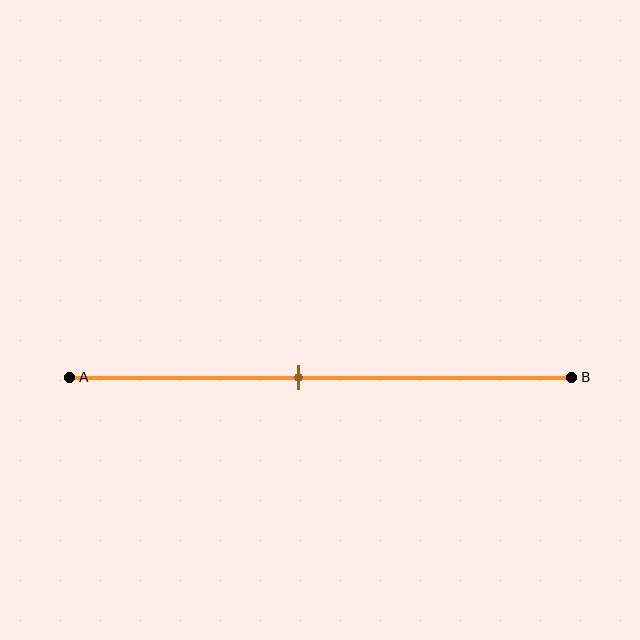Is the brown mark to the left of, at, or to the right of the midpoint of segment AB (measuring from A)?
The brown mark is to the left of the midpoint of segment AB.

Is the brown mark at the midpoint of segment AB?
No, the mark is at about 45% from A, not at the 50% midpoint.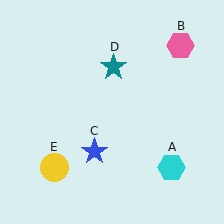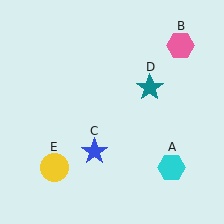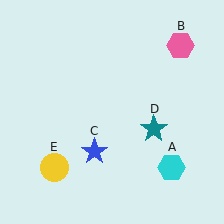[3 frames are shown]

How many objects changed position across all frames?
1 object changed position: teal star (object D).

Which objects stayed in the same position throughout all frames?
Cyan hexagon (object A) and pink hexagon (object B) and blue star (object C) and yellow circle (object E) remained stationary.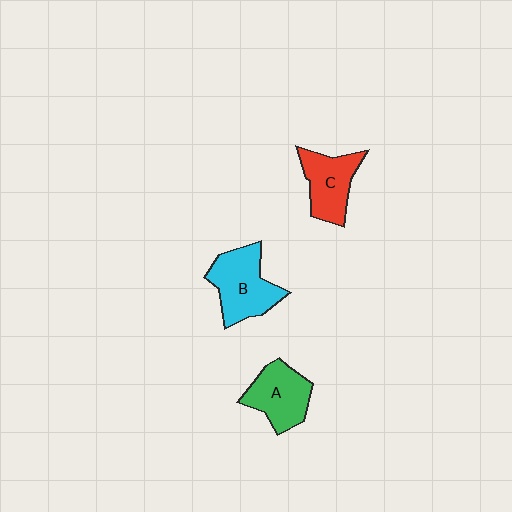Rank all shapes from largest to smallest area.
From largest to smallest: B (cyan), A (green), C (red).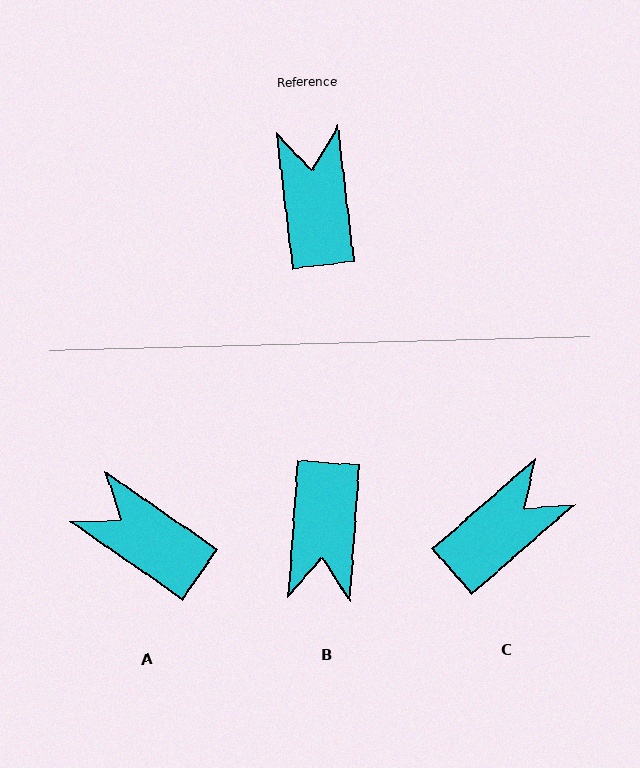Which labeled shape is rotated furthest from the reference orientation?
B, about 169 degrees away.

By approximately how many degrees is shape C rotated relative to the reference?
Approximately 56 degrees clockwise.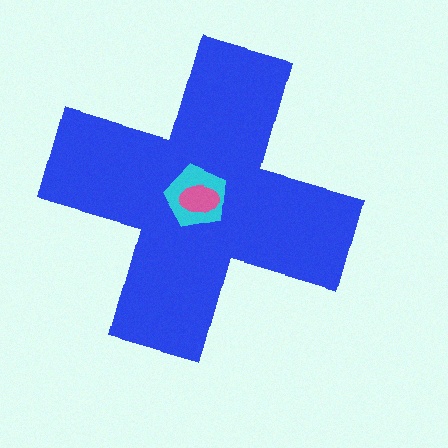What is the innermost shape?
The pink ellipse.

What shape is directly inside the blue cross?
The cyan pentagon.